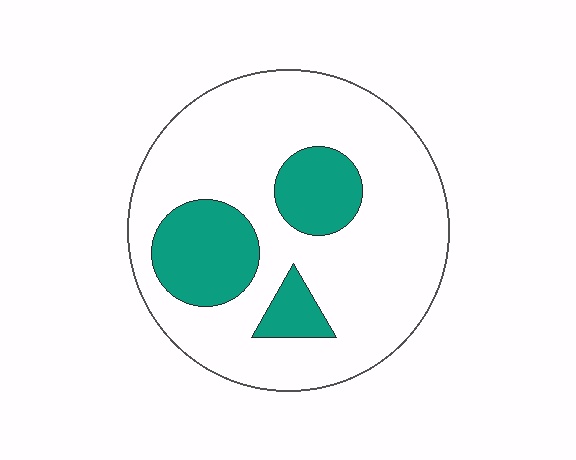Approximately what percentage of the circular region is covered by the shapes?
Approximately 25%.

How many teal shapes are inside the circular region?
3.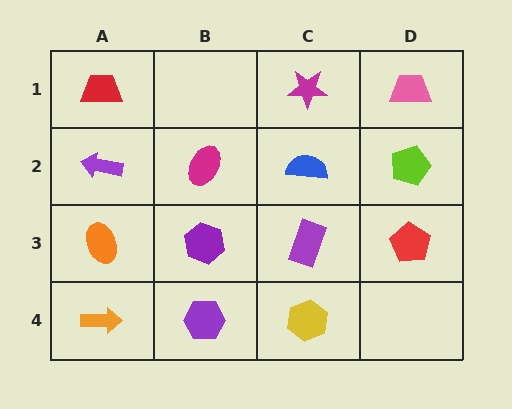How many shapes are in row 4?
3 shapes.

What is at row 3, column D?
A red pentagon.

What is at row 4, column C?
A yellow hexagon.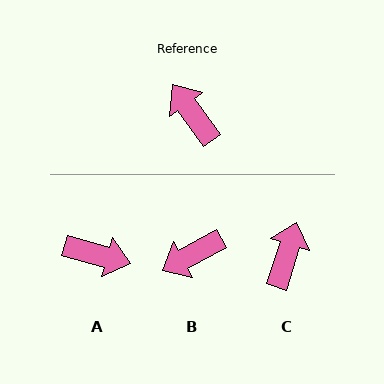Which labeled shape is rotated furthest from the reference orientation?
A, about 141 degrees away.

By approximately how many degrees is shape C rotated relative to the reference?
Approximately 53 degrees clockwise.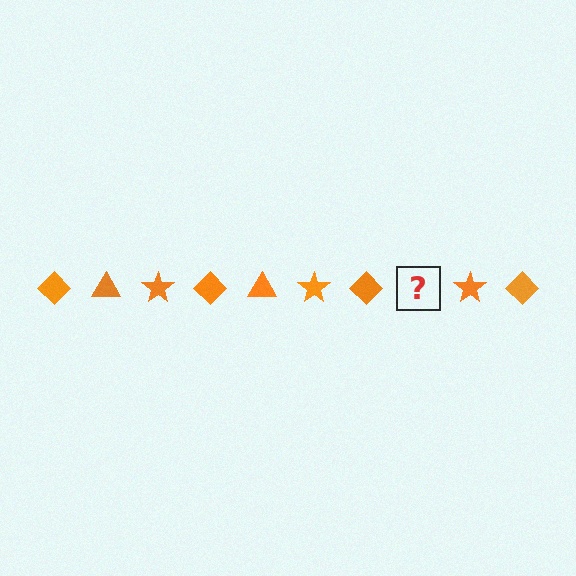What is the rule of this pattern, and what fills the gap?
The rule is that the pattern cycles through diamond, triangle, star shapes in orange. The gap should be filled with an orange triangle.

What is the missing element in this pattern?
The missing element is an orange triangle.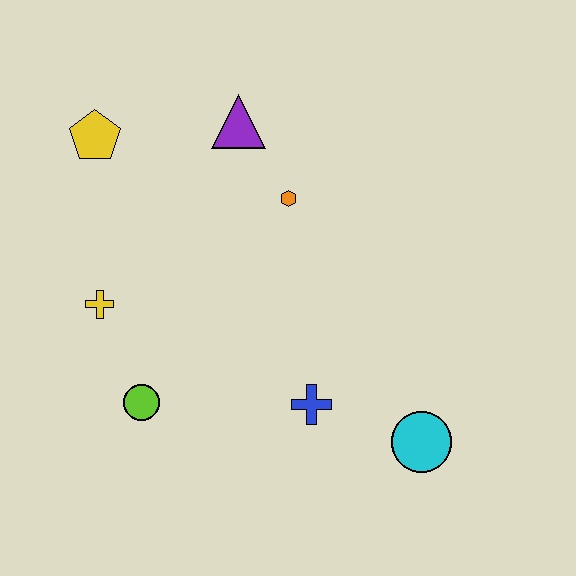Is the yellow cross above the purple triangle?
No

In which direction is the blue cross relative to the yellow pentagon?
The blue cross is below the yellow pentagon.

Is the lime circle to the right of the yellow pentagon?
Yes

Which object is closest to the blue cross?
The cyan circle is closest to the blue cross.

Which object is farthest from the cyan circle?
The yellow pentagon is farthest from the cyan circle.